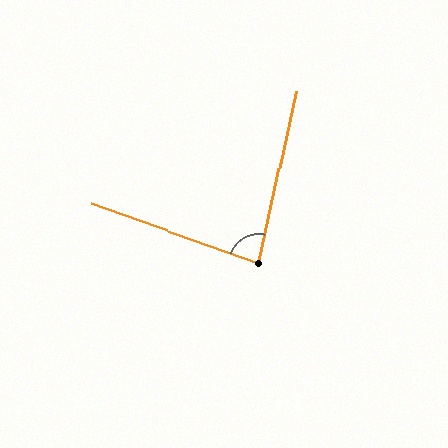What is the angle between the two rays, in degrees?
Approximately 83 degrees.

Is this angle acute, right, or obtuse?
It is acute.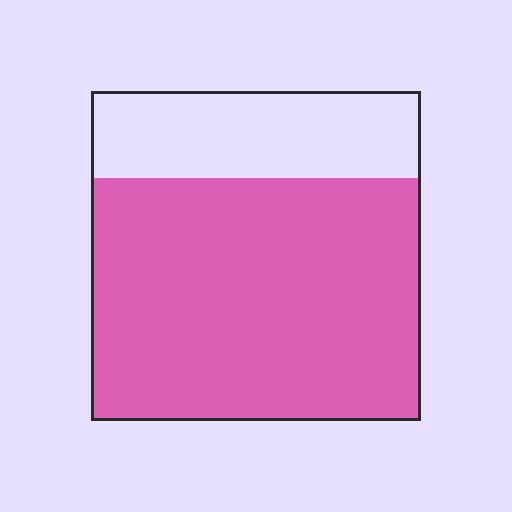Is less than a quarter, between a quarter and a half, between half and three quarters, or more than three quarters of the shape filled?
Between half and three quarters.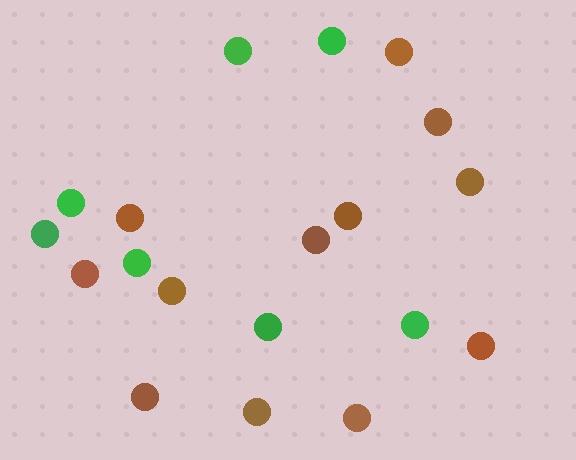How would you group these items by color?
There are 2 groups: one group of brown circles (12) and one group of green circles (7).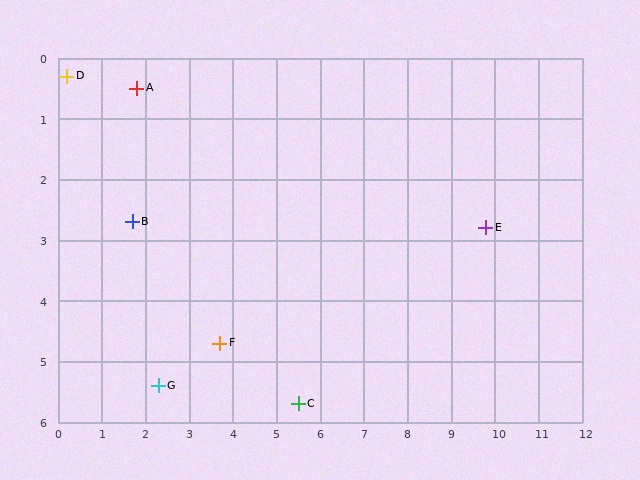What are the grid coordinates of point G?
Point G is at approximately (2.3, 5.4).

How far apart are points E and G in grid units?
Points E and G are about 7.9 grid units apart.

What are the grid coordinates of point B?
Point B is at approximately (1.7, 2.7).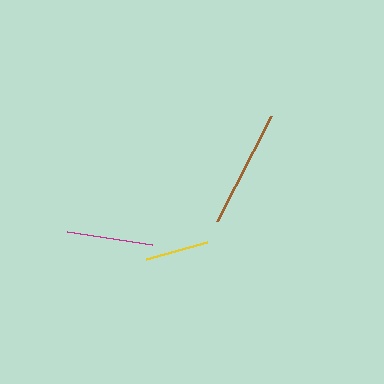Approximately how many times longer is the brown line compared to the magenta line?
The brown line is approximately 1.4 times the length of the magenta line.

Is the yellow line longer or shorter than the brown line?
The brown line is longer than the yellow line.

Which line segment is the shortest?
The yellow line is the shortest at approximately 63 pixels.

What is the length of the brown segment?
The brown segment is approximately 118 pixels long.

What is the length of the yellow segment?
The yellow segment is approximately 63 pixels long.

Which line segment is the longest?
The brown line is the longest at approximately 118 pixels.